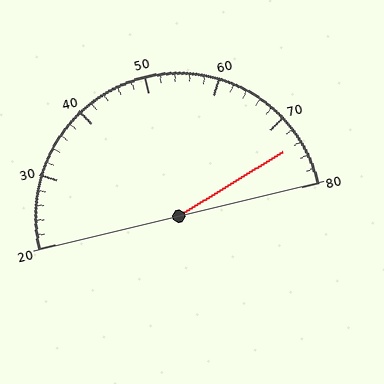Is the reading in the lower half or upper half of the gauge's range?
The reading is in the upper half of the range (20 to 80).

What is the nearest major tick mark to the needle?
The nearest major tick mark is 70.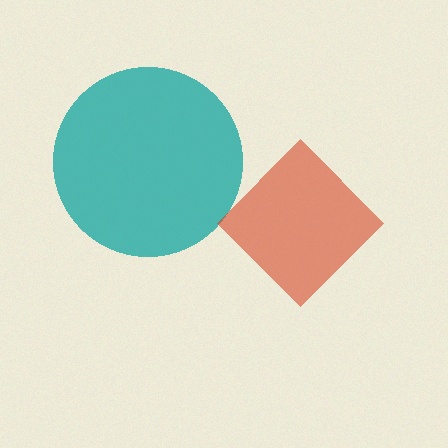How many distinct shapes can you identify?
There are 2 distinct shapes: a teal circle, a red diamond.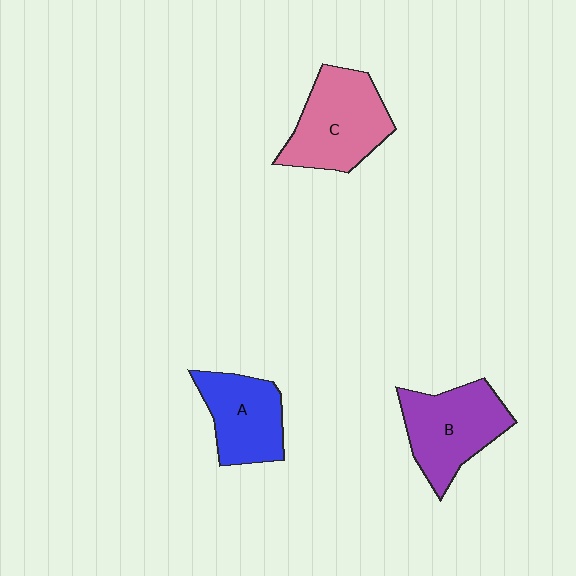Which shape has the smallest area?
Shape A (blue).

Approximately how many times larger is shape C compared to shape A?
Approximately 1.3 times.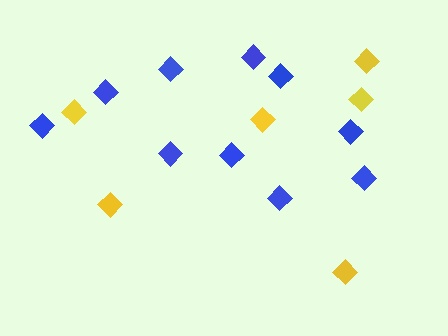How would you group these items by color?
There are 2 groups: one group of blue diamonds (10) and one group of yellow diamonds (6).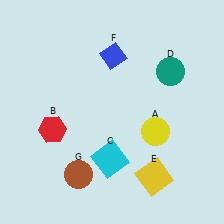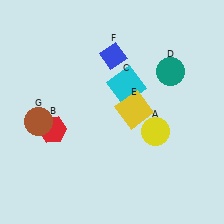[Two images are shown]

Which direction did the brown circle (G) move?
The brown circle (G) moved up.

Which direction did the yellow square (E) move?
The yellow square (E) moved up.